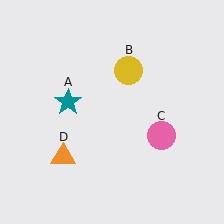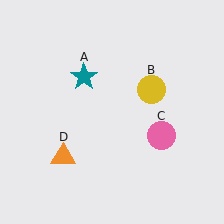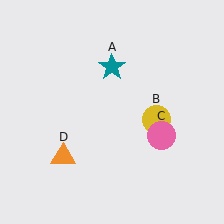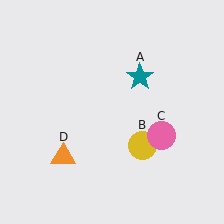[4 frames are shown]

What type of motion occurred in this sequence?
The teal star (object A), yellow circle (object B) rotated clockwise around the center of the scene.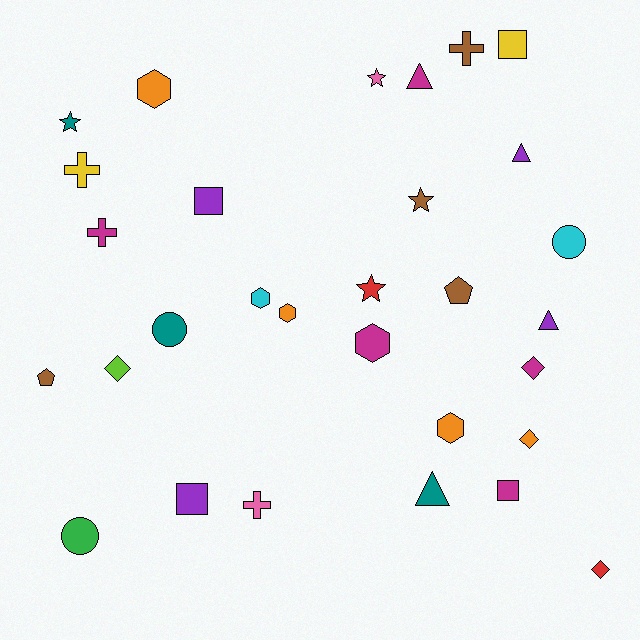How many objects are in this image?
There are 30 objects.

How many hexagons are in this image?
There are 5 hexagons.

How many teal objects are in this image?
There are 3 teal objects.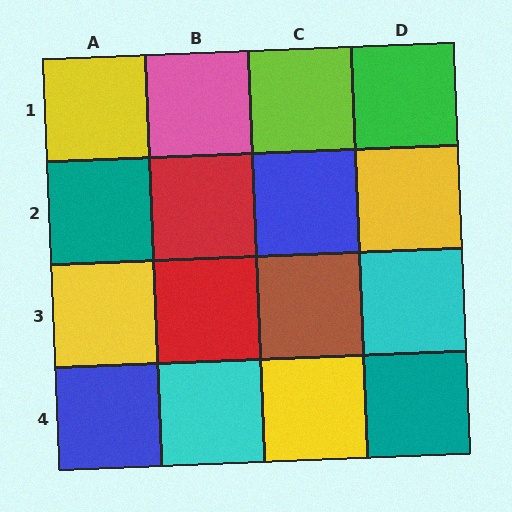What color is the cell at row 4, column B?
Cyan.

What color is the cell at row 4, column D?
Teal.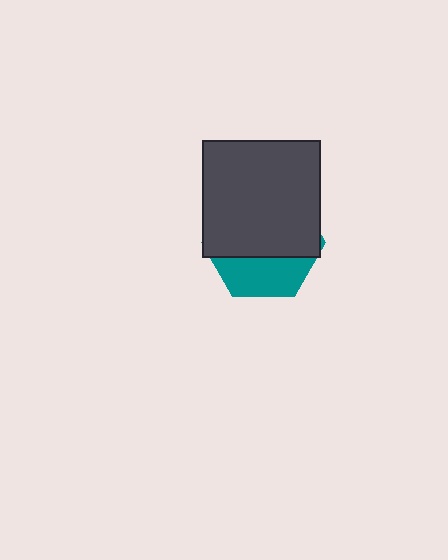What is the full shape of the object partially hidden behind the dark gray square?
The partially hidden object is a teal hexagon.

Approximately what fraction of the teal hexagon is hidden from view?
Roughly 67% of the teal hexagon is hidden behind the dark gray square.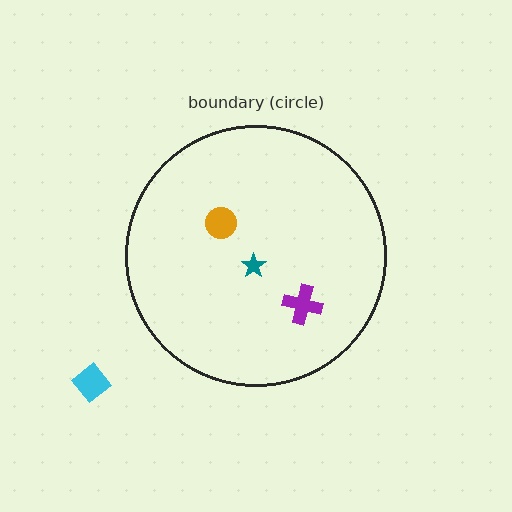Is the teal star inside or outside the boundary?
Inside.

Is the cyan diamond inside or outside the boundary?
Outside.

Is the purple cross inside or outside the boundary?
Inside.